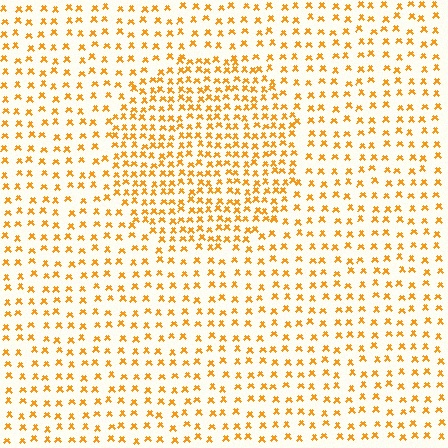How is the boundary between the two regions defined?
The boundary is defined by a change in element density (approximately 1.9x ratio). All elements are the same color, size, and shape.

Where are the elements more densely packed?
The elements are more densely packed inside the circle boundary.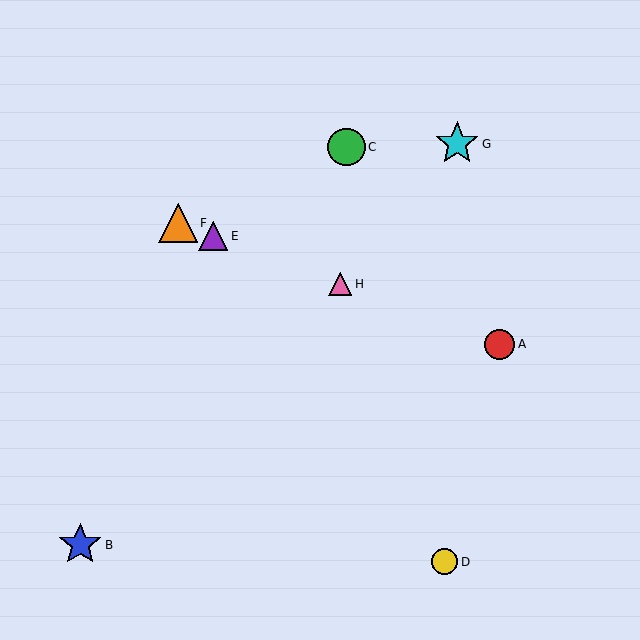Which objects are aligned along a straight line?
Objects A, E, F, H are aligned along a straight line.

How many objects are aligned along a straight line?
4 objects (A, E, F, H) are aligned along a straight line.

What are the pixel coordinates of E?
Object E is at (213, 236).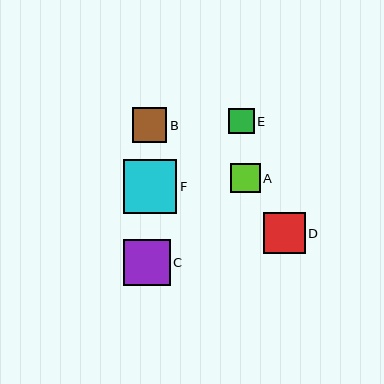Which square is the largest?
Square F is the largest with a size of approximately 53 pixels.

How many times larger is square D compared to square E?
Square D is approximately 1.6 times the size of square E.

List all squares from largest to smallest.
From largest to smallest: F, C, D, B, A, E.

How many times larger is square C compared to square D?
Square C is approximately 1.1 times the size of square D.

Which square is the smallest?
Square E is the smallest with a size of approximately 26 pixels.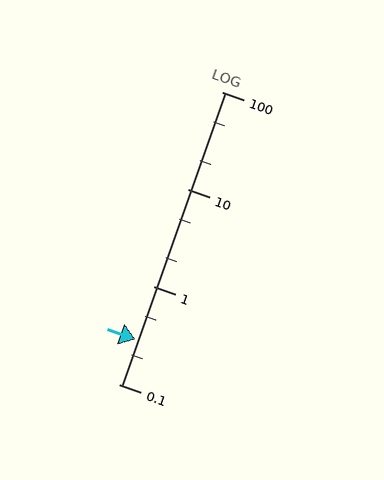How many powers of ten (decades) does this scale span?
The scale spans 3 decades, from 0.1 to 100.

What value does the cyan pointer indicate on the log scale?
The pointer indicates approximately 0.29.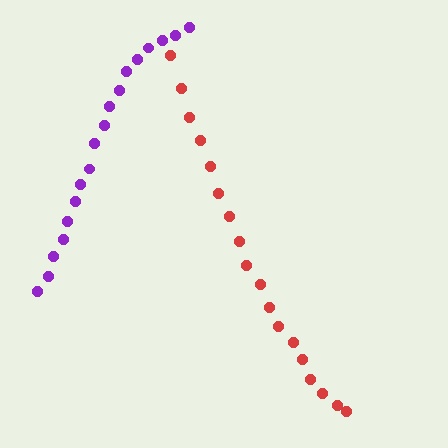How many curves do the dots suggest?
There are 2 distinct paths.